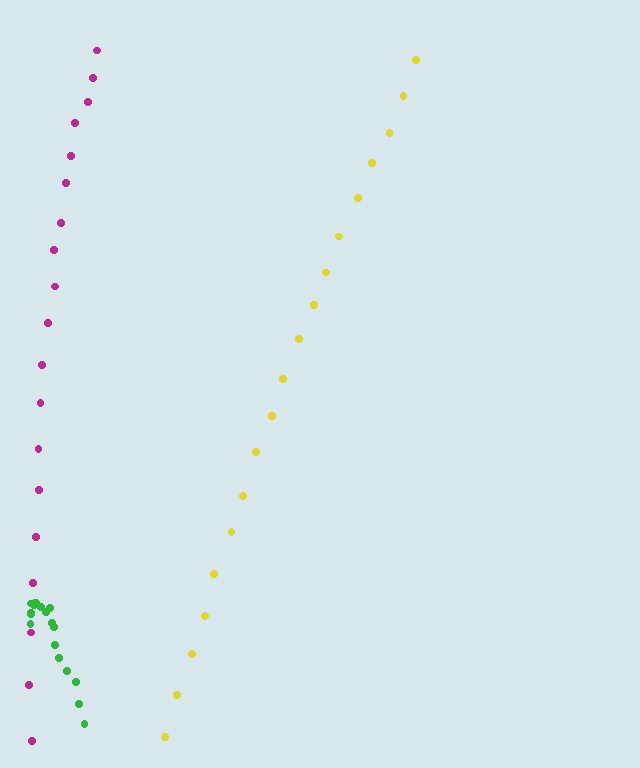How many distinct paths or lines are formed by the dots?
There are 3 distinct paths.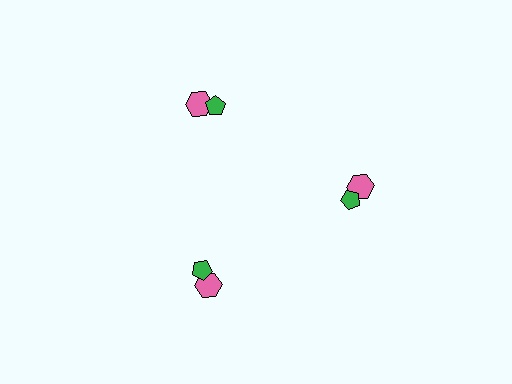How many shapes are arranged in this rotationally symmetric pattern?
There are 6 shapes, arranged in 3 groups of 2.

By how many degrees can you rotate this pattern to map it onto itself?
The pattern maps onto itself every 120 degrees of rotation.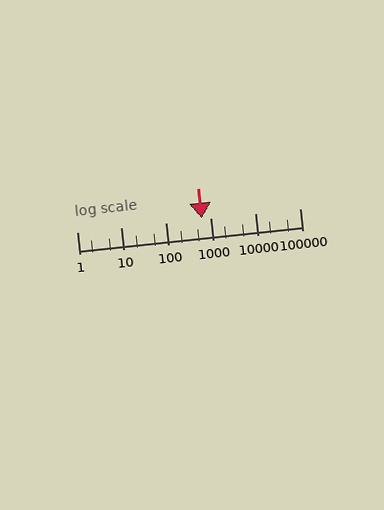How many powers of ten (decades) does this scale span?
The scale spans 5 decades, from 1 to 100000.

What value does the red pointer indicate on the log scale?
The pointer indicates approximately 620.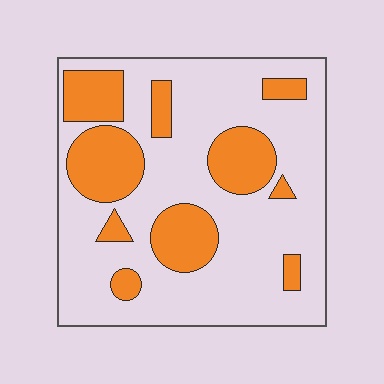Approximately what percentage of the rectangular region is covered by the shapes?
Approximately 30%.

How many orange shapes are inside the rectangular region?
10.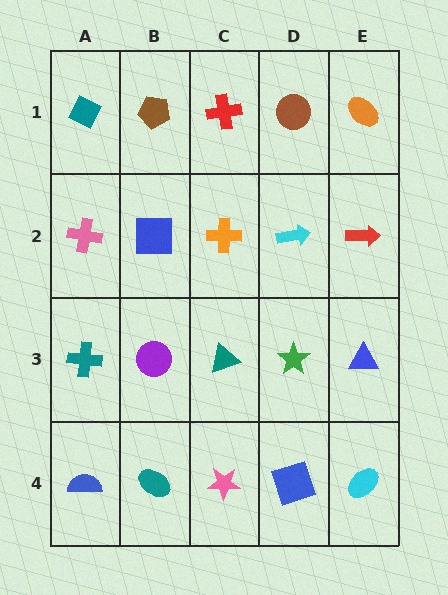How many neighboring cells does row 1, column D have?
3.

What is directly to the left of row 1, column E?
A brown circle.